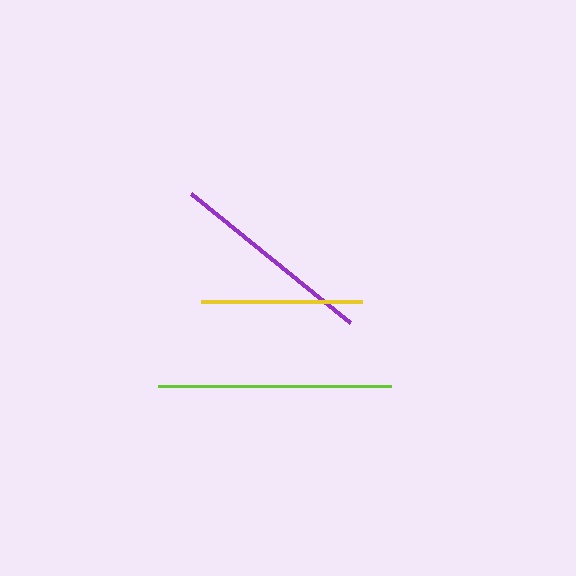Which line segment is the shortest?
The yellow line is the shortest at approximately 161 pixels.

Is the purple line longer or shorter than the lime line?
The lime line is longer than the purple line.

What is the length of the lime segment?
The lime segment is approximately 233 pixels long.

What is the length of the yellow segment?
The yellow segment is approximately 161 pixels long.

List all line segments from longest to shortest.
From longest to shortest: lime, purple, yellow.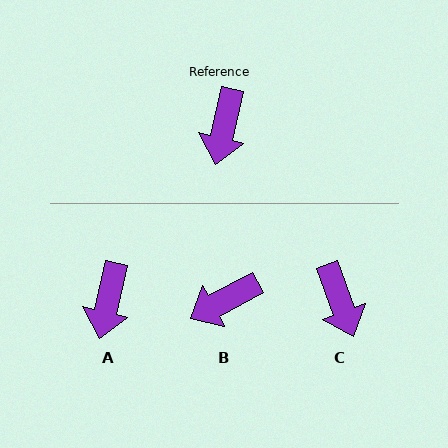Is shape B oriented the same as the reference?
No, it is off by about 49 degrees.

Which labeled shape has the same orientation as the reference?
A.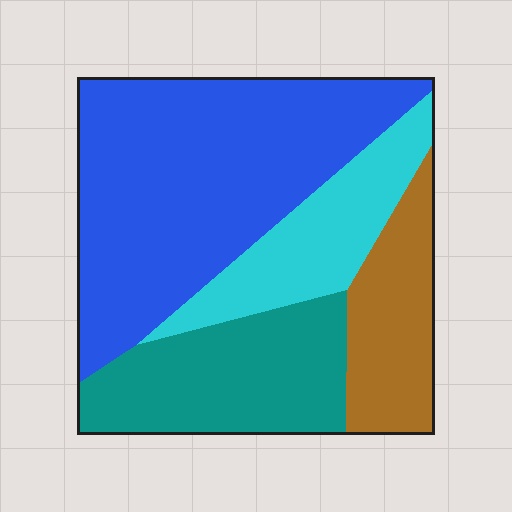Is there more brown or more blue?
Blue.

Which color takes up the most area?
Blue, at roughly 45%.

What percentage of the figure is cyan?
Cyan covers around 15% of the figure.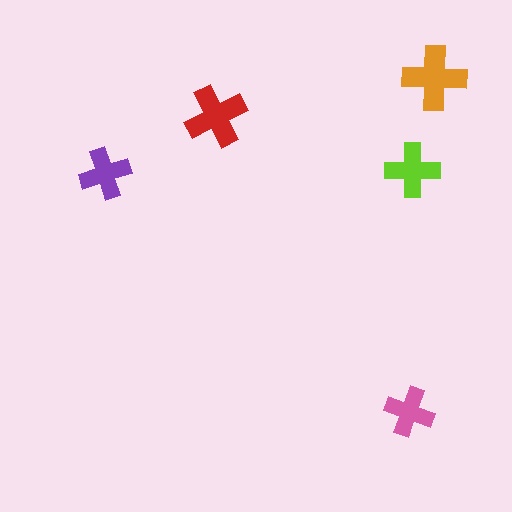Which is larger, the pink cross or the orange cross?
The orange one.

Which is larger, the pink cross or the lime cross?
The lime one.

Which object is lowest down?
The pink cross is bottommost.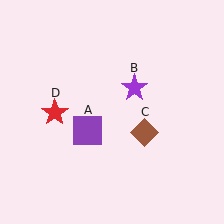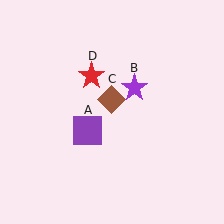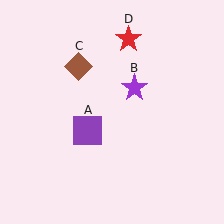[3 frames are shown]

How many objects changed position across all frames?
2 objects changed position: brown diamond (object C), red star (object D).